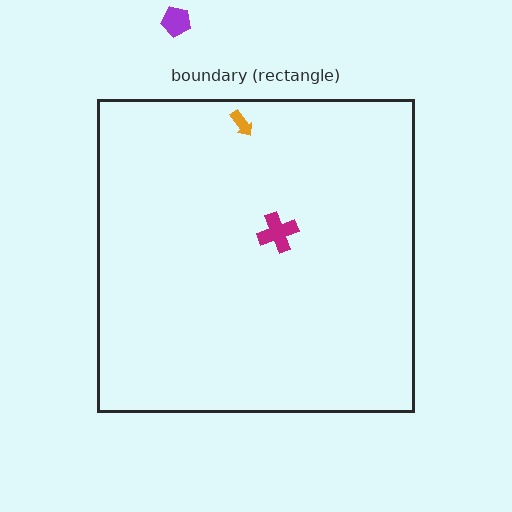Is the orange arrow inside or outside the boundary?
Inside.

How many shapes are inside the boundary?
2 inside, 1 outside.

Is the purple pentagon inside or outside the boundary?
Outside.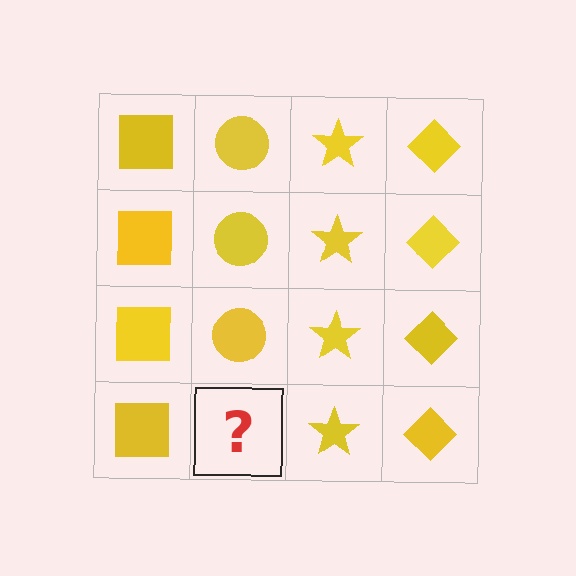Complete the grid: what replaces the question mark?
The question mark should be replaced with a yellow circle.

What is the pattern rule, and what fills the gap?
The rule is that each column has a consistent shape. The gap should be filled with a yellow circle.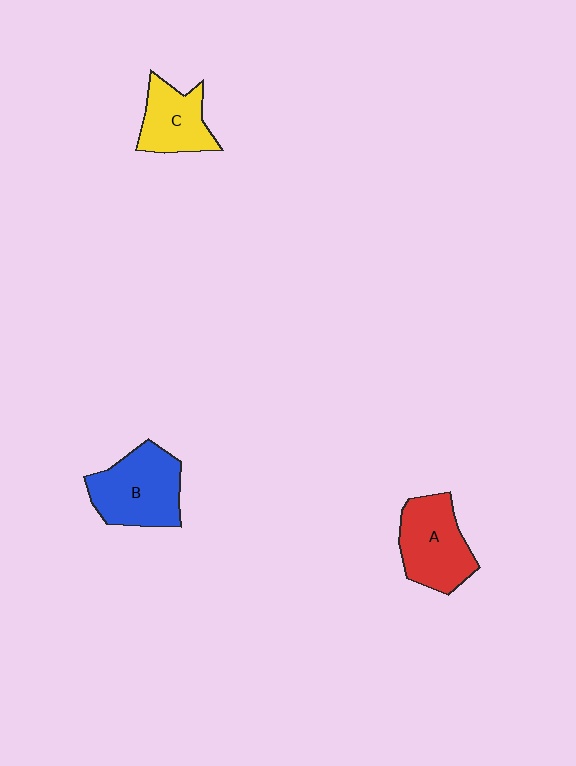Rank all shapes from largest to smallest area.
From largest to smallest: B (blue), A (red), C (yellow).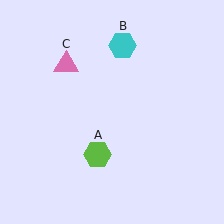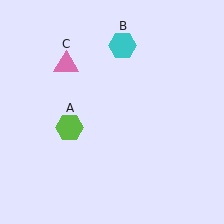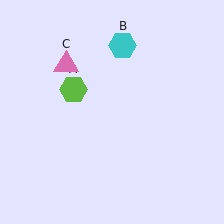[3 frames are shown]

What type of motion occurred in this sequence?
The lime hexagon (object A) rotated clockwise around the center of the scene.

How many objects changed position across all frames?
1 object changed position: lime hexagon (object A).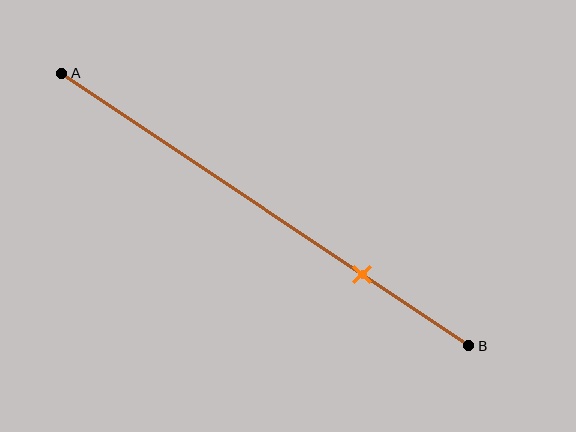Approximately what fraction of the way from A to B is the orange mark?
The orange mark is approximately 75% of the way from A to B.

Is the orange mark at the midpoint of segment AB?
No, the mark is at about 75% from A, not at the 50% midpoint.